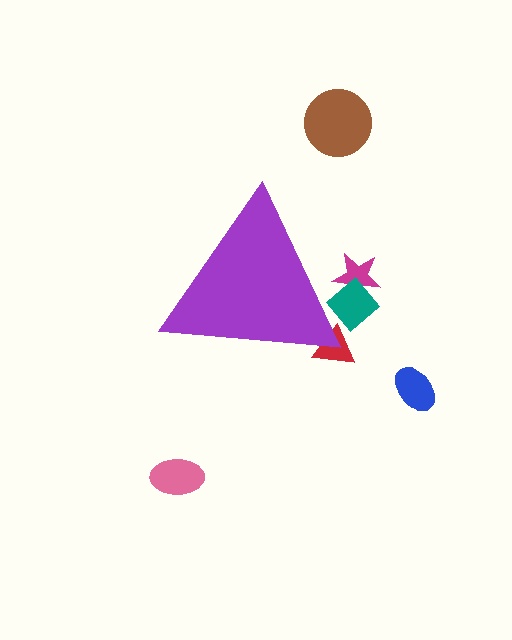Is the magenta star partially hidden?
Yes, the magenta star is partially hidden behind the purple triangle.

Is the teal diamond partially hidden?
Yes, the teal diamond is partially hidden behind the purple triangle.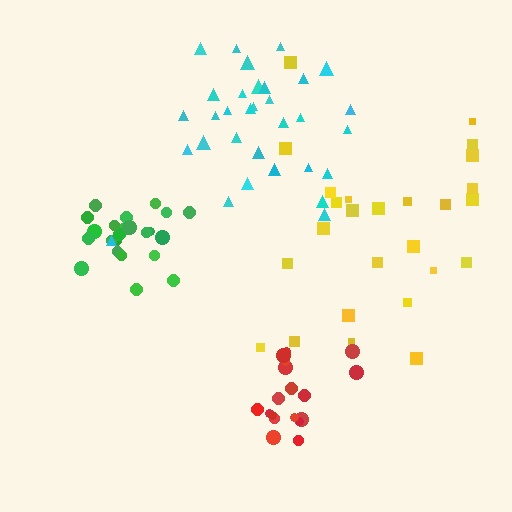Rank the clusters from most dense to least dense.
green, red, cyan, yellow.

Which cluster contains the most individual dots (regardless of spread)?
Cyan (32).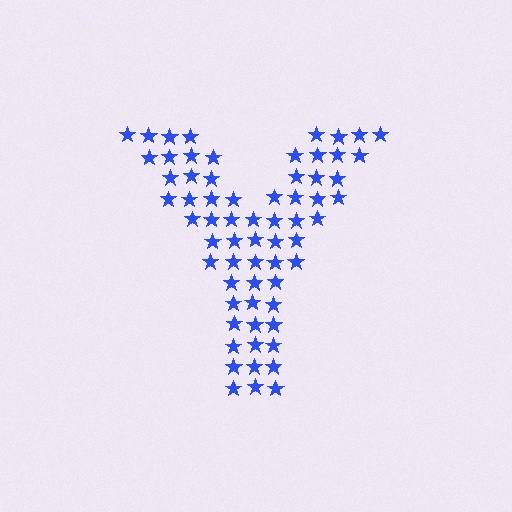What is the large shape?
The large shape is the letter Y.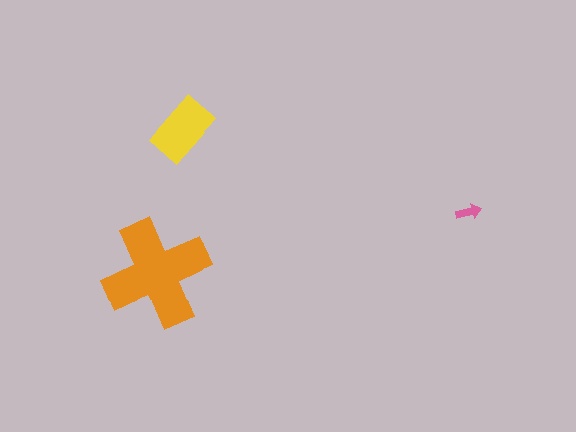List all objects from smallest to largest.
The pink arrow, the yellow rectangle, the orange cross.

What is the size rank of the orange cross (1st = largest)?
1st.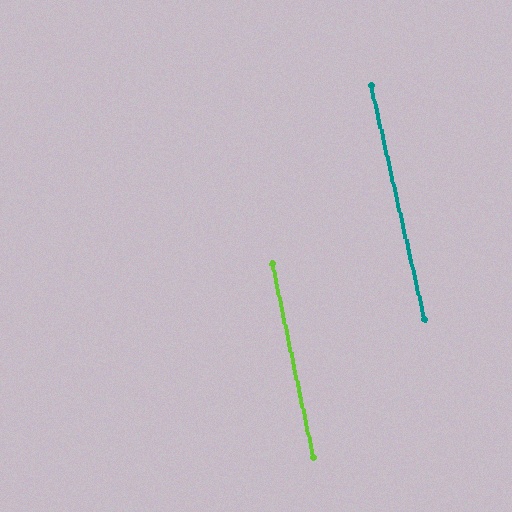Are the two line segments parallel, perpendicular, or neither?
Parallel — their directions differ by only 0.8°.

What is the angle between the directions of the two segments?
Approximately 1 degree.